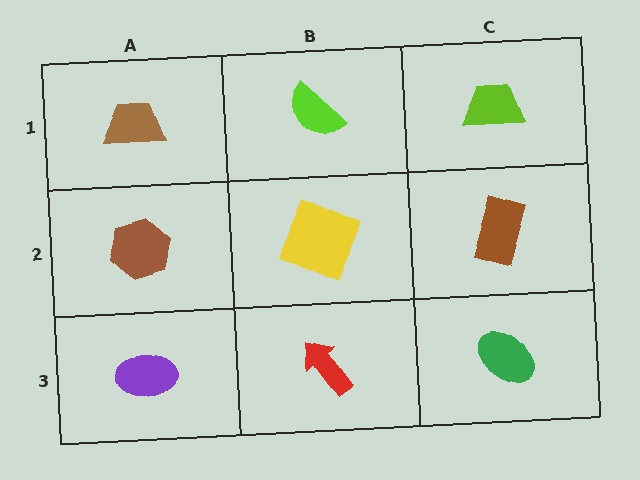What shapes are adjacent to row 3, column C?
A brown rectangle (row 2, column C), a red arrow (row 3, column B).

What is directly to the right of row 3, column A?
A red arrow.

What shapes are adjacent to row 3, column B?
A yellow square (row 2, column B), a purple ellipse (row 3, column A), a green ellipse (row 3, column C).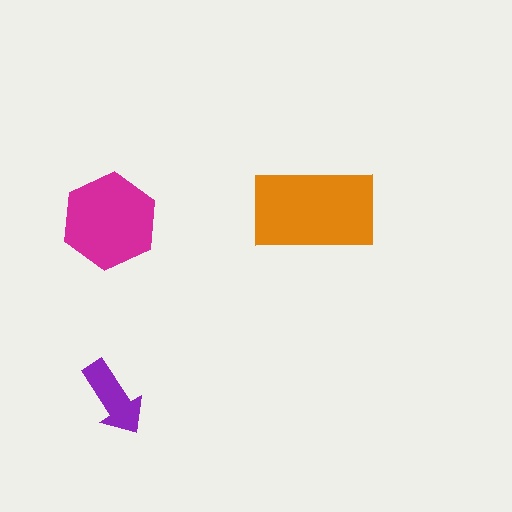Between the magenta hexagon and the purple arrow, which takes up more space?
The magenta hexagon.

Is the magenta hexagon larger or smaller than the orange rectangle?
Smaller.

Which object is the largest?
The orange rectangle.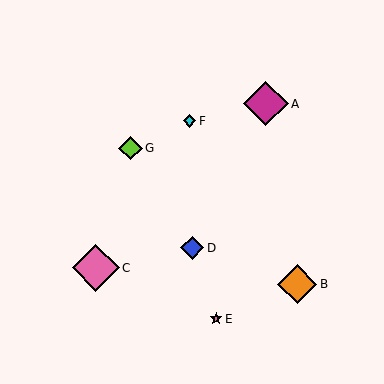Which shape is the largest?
The pink diamond (labeled C) is the largest.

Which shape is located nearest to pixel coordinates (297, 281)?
The orange diamond (labeled B) at (297, 284) is nearest to that location.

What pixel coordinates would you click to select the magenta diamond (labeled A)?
Click at (266, 104) to select the magenta diamond A.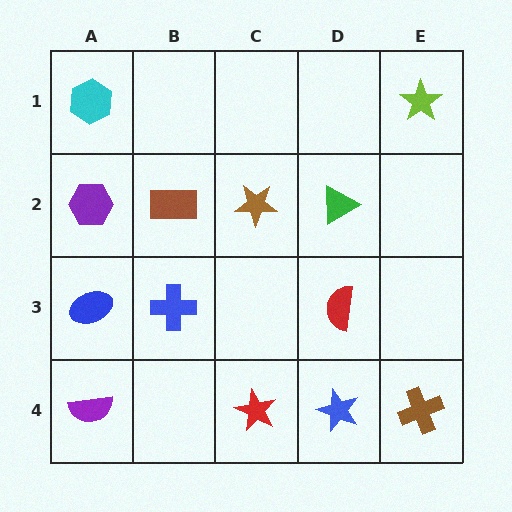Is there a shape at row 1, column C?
No, that cell is empty.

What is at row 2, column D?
A green triangle.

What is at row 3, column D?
A red semicircle.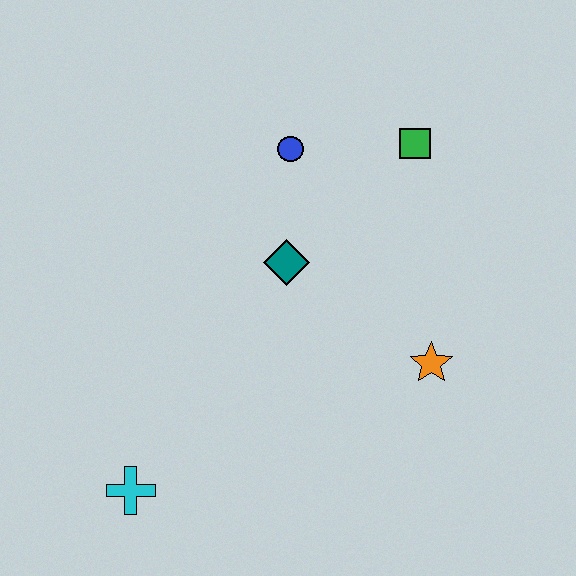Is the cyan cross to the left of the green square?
Yes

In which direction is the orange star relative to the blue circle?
The orange star is below the blue circle.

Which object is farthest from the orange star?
The cyan cross is farthest from the orange star.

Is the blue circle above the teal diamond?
Yes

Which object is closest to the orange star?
The teal diamond is closest to the orange star.